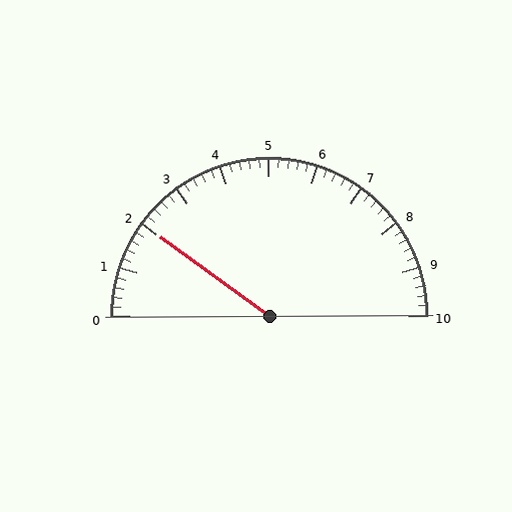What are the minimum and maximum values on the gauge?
The gauge ranges from 0 to 10.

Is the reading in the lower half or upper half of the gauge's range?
The reading is in the lower half of the range (0 to 10).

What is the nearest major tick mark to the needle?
The nearest major tick mark is 2.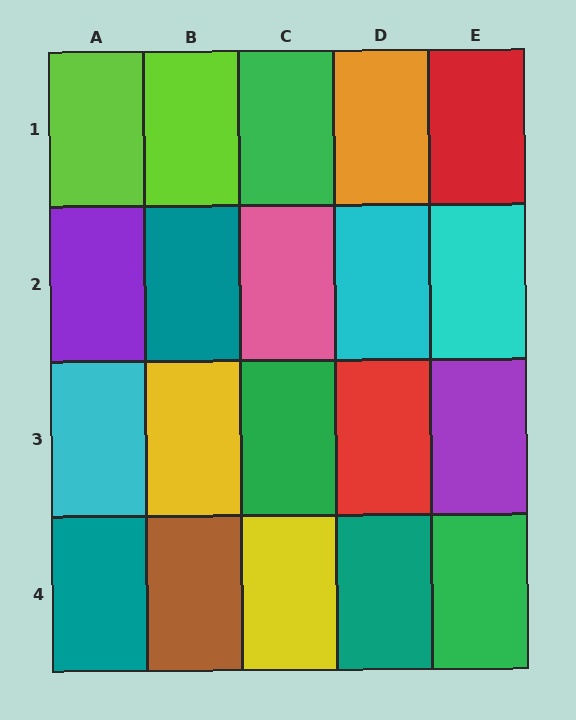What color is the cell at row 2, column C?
Pink.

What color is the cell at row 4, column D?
Teal.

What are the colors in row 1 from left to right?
Lime, lime, green, orange, red.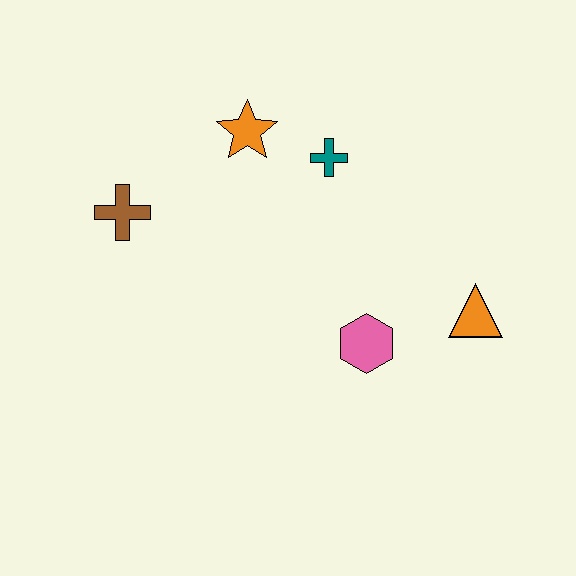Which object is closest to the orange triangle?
The pink hexagon is closest to the orange triangle.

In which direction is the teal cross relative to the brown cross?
The teal cross is to the right of the brown cross.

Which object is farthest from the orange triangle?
The brown cross is farthest from the orange triangle.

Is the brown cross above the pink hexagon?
Yes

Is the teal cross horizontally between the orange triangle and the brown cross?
Yes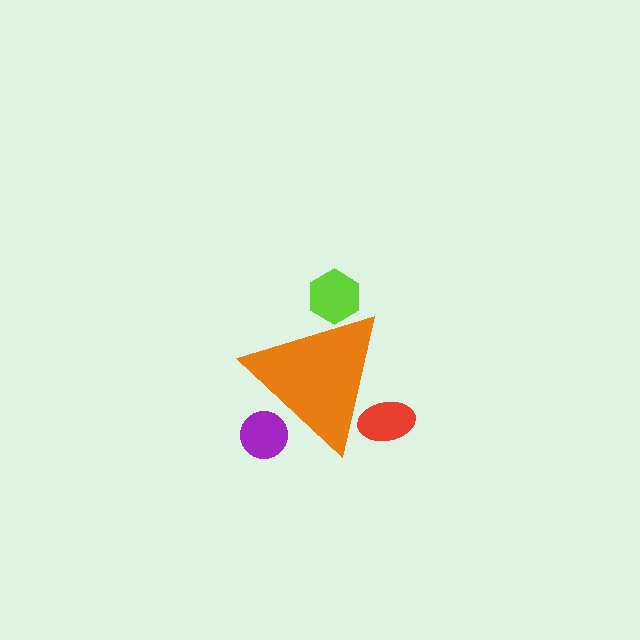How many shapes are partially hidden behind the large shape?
3 shapes are partially hidden.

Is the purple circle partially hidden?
Yes, the purple circle is partially hidden behind the orange triangle.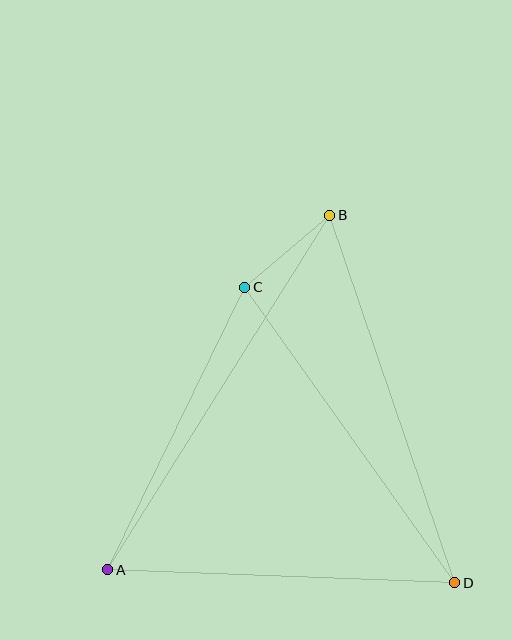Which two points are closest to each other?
Points B and C are closest to each other.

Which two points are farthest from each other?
Points A and B are farthest from each other.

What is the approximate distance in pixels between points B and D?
The distance between B and D is approximately 388 pixels.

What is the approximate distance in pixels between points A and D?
The distance between A and D is approximately 347 pixels.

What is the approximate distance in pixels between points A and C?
The distance between A and C is approximately 314 pixels.